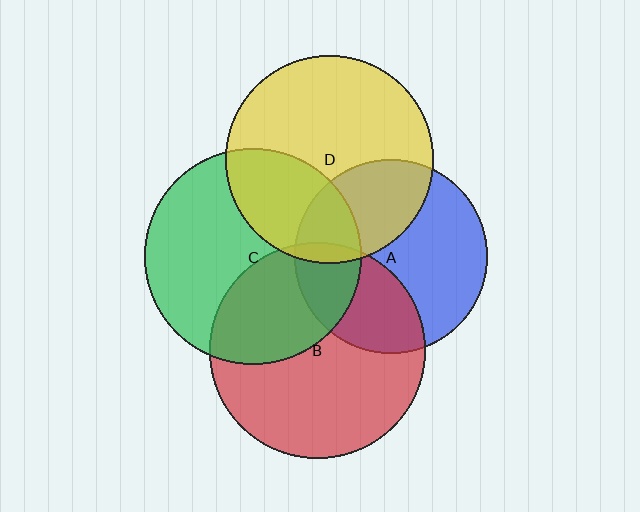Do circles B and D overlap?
Yes.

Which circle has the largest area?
Circle C (green).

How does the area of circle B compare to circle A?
Approximately 1.2 times.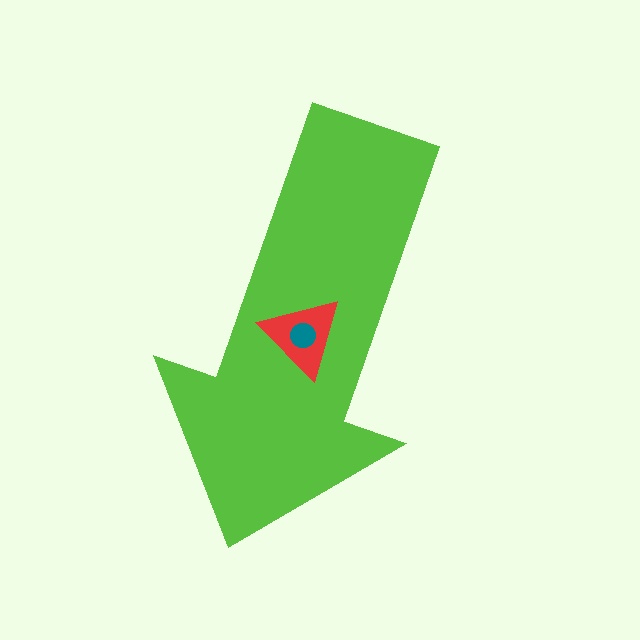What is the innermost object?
The teal circle.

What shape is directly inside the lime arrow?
The red triangle.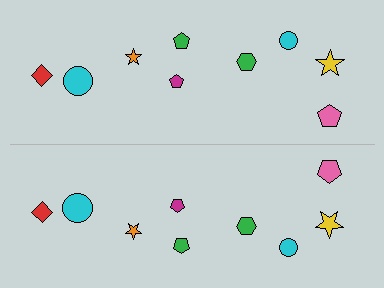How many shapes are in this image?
There are 18 shapes in this image.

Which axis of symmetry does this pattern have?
The pattern has a horizontal axis of symmetry running through the center of the image.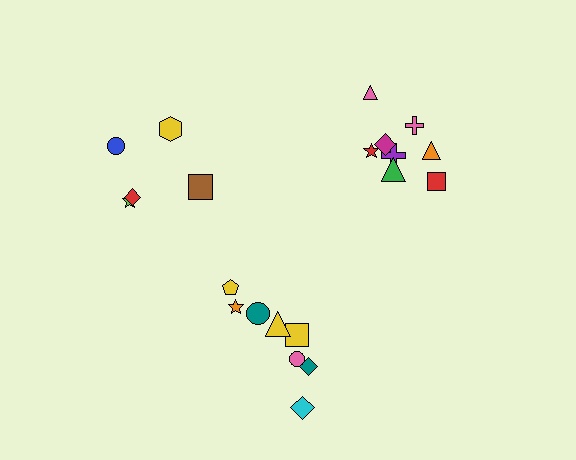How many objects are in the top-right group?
There are 8 objects.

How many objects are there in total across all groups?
There are 21 objects.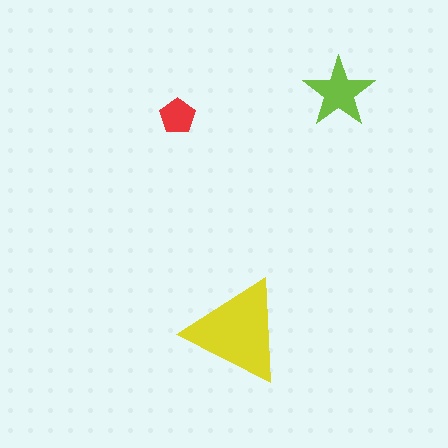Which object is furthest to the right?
The lime star is rightmost.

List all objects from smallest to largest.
The red pentagon, the lime star, the yellow triangle.